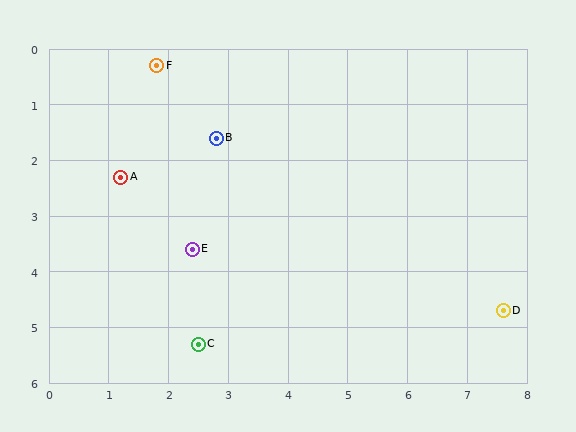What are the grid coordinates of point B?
Point B is at approximately (2.8, 1.6).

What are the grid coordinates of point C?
Point C is at approximately (2.5, 5.3).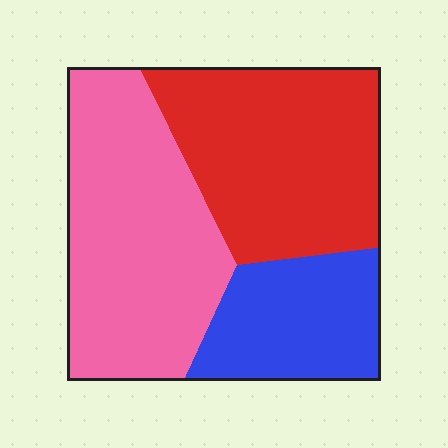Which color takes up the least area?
Blue, at roughly 20%.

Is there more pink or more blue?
Pink.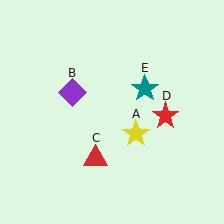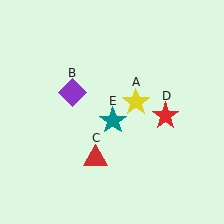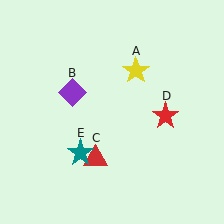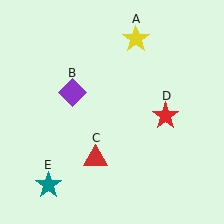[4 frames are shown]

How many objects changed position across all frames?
2 objects changed position: yellow star (object A), teal star (object E).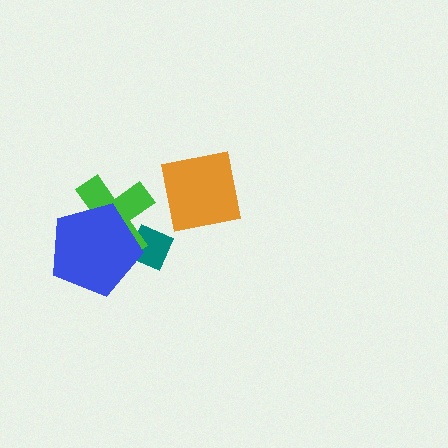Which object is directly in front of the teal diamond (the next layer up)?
The green cross is directly in front of the teal diamond.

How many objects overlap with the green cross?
2 objects overlap with the green cross.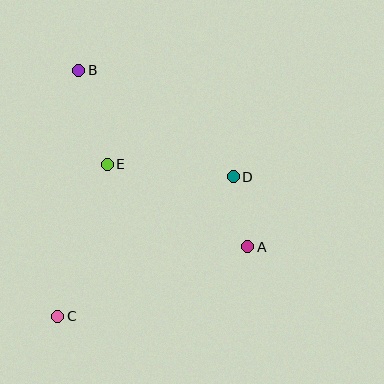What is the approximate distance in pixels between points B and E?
The distance between B and E is approximately 98 pixels.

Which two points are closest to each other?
Points A and D are closest to each other.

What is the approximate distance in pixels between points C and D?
The distance between C and D is approximately 224 pixels.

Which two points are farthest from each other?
Points B and C are farthest from each other.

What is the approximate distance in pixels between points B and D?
The distance between B and D is approximately 188 pixels.